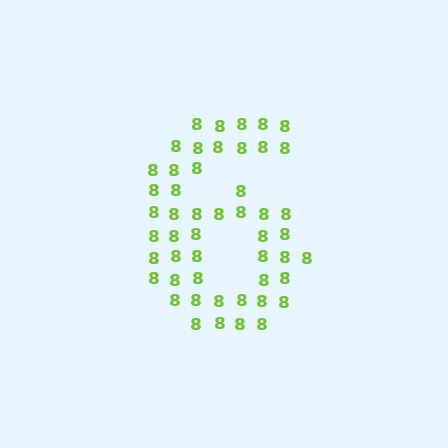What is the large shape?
The large shape is the digit 6.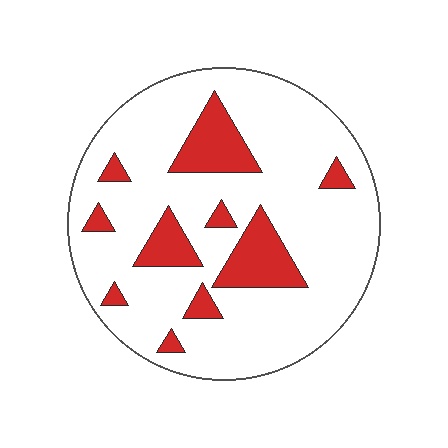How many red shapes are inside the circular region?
10.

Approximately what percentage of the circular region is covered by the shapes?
Approximately 20%.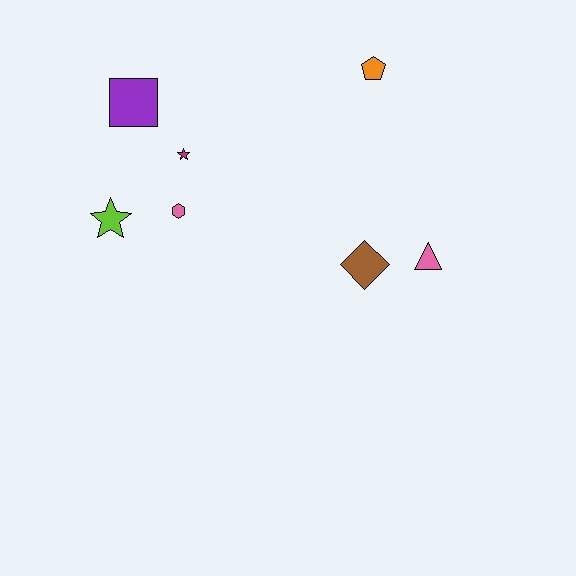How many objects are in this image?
There are 7 objects.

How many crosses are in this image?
There are no crosses.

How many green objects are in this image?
There are no green objects.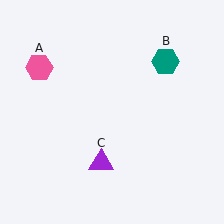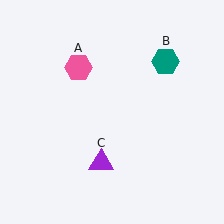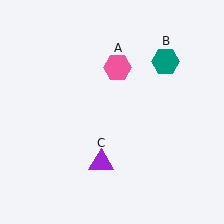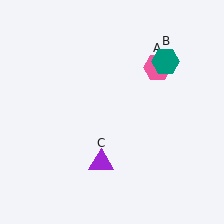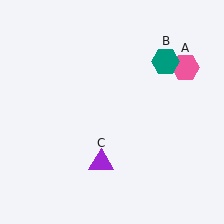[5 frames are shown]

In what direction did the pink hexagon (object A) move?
The pink hexagon (object A) moved right.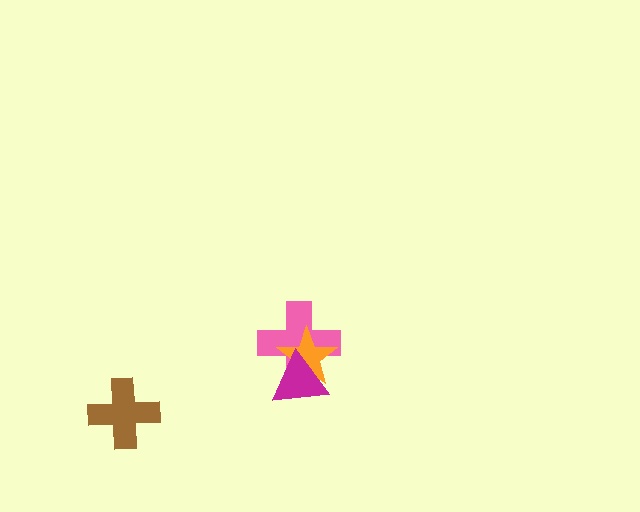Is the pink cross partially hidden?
Yes, it is partially covered by another shape.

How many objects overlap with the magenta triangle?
2 objects overlap with the magenta triangle.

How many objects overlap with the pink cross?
2 objects overlap with the pink cross.